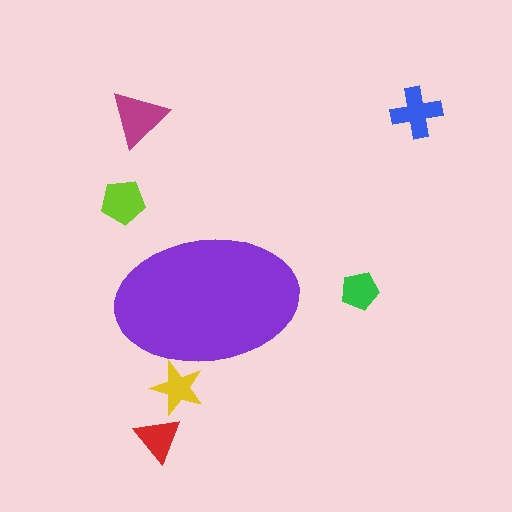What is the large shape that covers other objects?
A purple ellipse.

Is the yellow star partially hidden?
Yes, the yellow star is partially hidden behind the purple ellipse.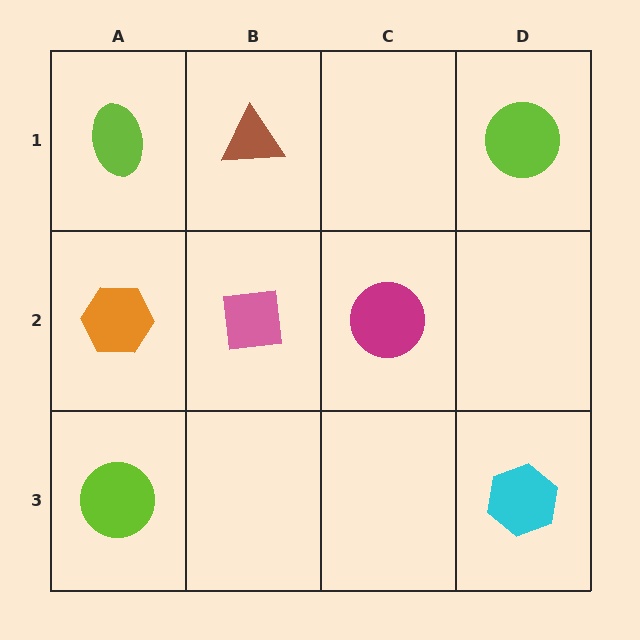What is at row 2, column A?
An orange hexagon.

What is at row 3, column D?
A cyan hexagon.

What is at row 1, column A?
A lime ellipse.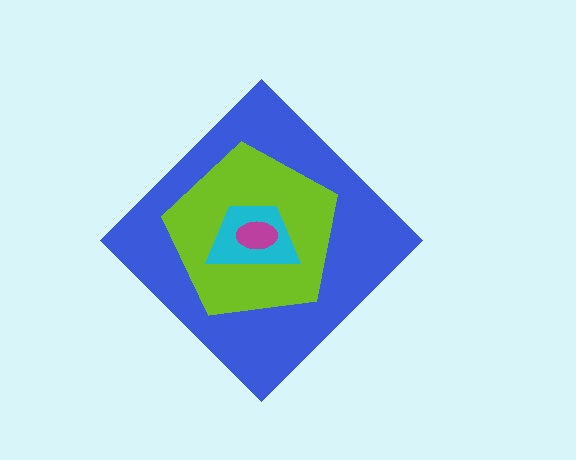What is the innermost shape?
The magenta ellipse.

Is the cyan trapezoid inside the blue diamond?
Yes.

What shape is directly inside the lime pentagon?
The cyan trapezoid.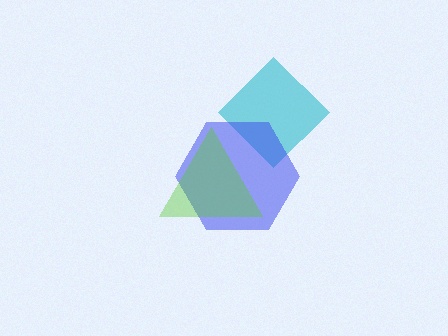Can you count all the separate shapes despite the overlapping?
Yes, there are 3 separate shapes.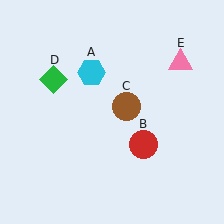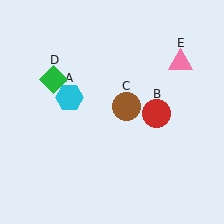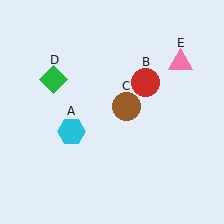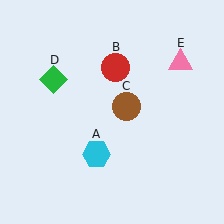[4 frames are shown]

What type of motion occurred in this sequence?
The cyan hexagon (object A), red circle (object B) rotated counterclockwise around the center of the scene.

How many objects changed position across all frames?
2 objects changed position: cyan hexagon (object A), red circle (object B).